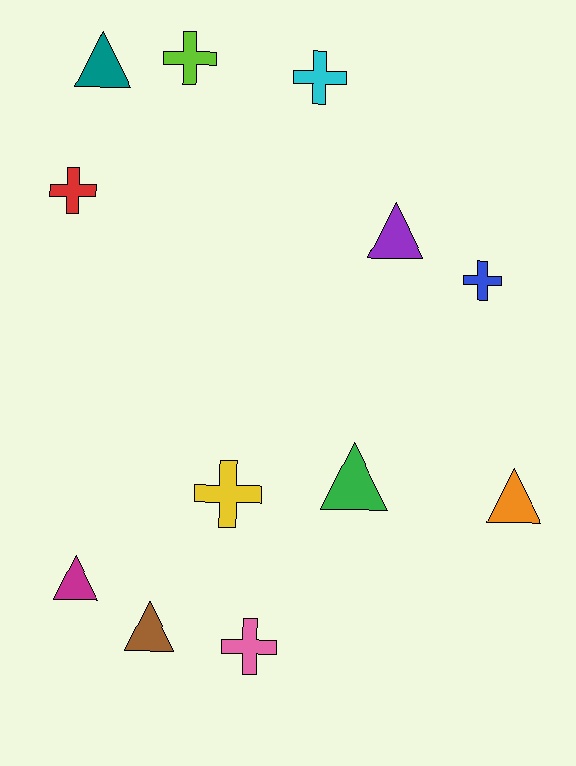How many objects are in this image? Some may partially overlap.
There are 12 objects.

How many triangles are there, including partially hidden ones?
There are 6 triangles.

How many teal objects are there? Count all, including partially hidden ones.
There is 1 teal object.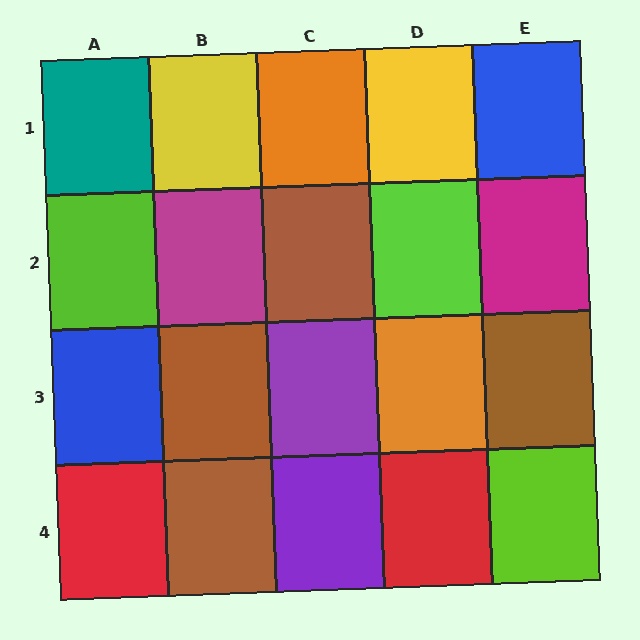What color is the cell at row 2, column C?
Brown.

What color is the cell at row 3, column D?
Orange.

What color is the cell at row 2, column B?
Magenta.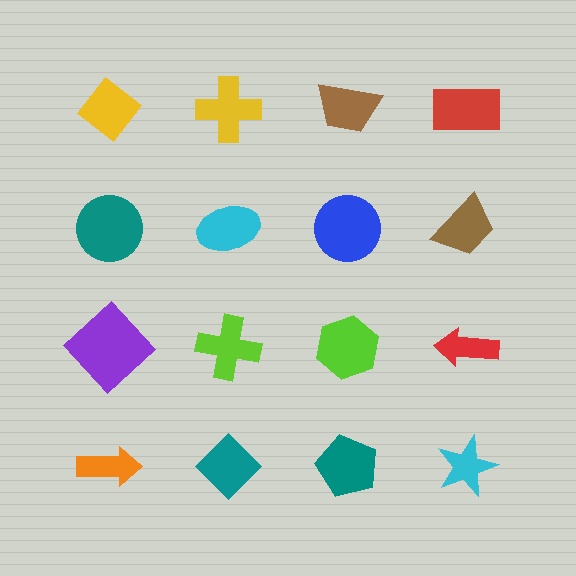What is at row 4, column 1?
An orange arrow.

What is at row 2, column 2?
A cyan ellipse.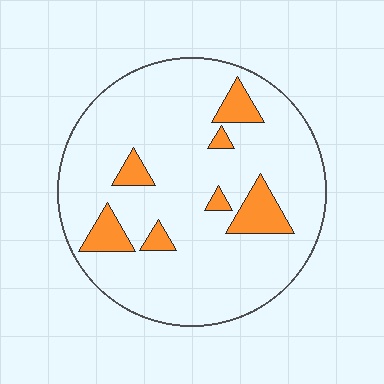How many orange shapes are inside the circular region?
7.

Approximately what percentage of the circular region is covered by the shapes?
Approximately 15%.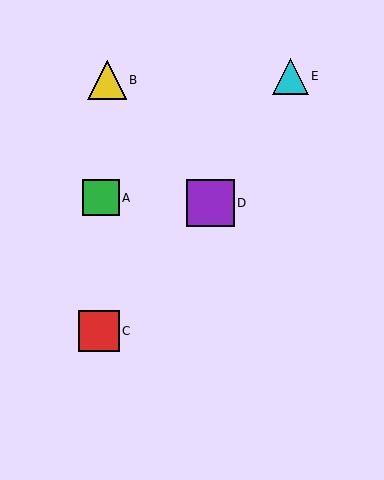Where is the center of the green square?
The center of the green square is at (101, 198).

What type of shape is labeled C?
Shape C is a red square.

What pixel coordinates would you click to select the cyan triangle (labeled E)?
Click at (290, 76) to select the cyan triangle E.